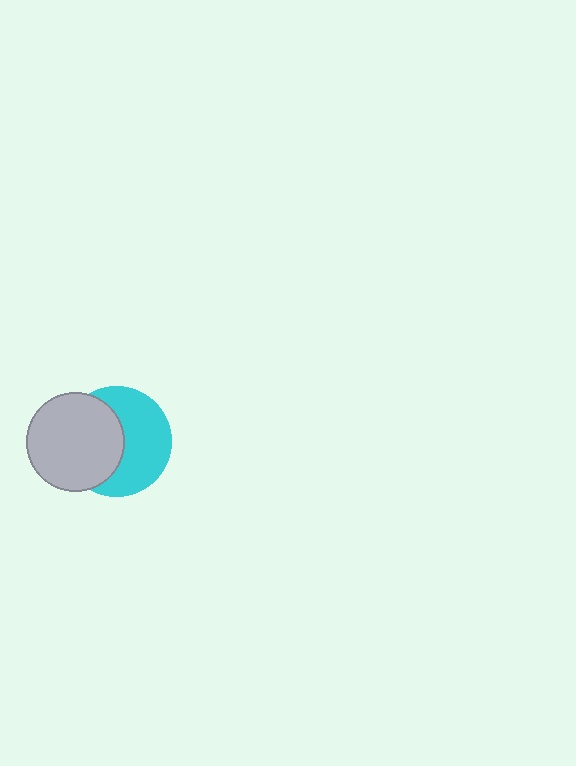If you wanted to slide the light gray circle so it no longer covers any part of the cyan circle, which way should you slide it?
Slide it left — that is the most direct way to separate the two shapes.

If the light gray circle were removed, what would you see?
You would see the complete cyan circle.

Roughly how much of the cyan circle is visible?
About half of it is visible (roughly 54%).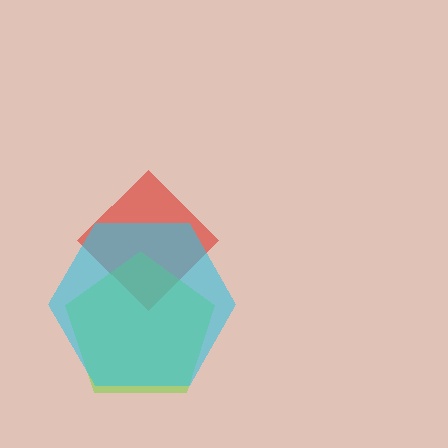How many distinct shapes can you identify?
There are 3 distinct shapes: a red diamond, a lime pentagon, a cyan hexagon.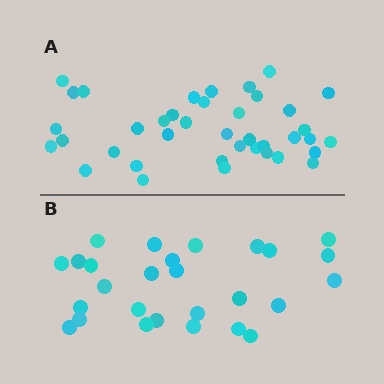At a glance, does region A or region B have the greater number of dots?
Region A (the top region) has more dots.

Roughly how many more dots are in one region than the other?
Region A has roughly 12 or so more dots than region B.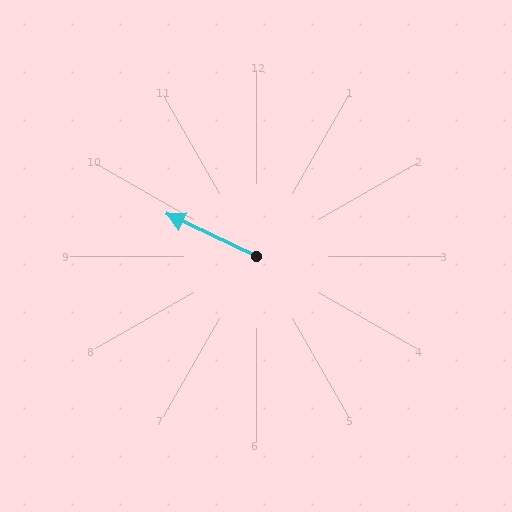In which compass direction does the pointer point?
Northwest.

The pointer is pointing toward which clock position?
Roughly 10 o'clock.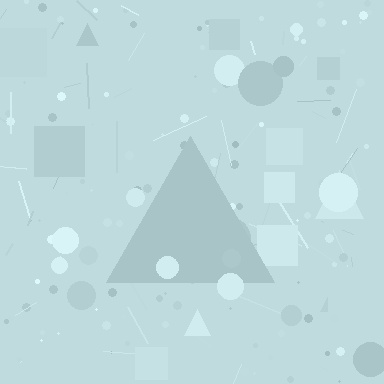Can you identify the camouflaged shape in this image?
The camouflaged shape is a triangle.